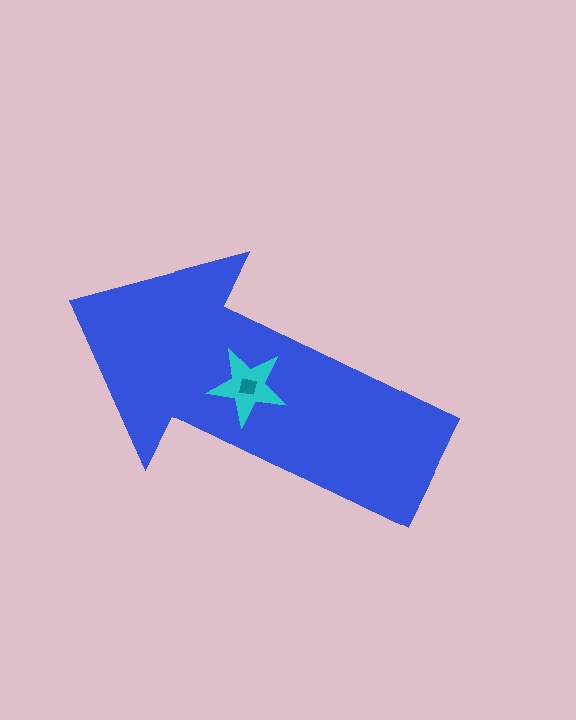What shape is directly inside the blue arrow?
The cyan star.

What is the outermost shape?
The blue arrow.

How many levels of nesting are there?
3.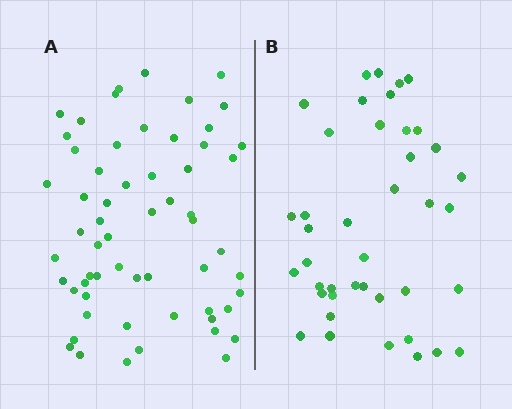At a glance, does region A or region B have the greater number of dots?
Region A (the left region) has more dots.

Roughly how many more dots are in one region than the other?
Region A has approximately 20 more dots than region B.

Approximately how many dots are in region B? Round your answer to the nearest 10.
About 40 dots. (The exact count is 41, which rounds to 40.)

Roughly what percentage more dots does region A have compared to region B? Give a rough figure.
About 45% more.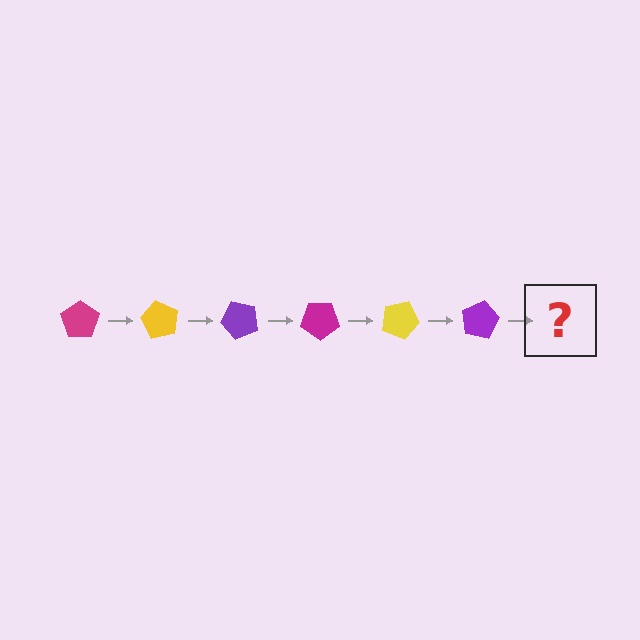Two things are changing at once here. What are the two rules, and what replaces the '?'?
The two rules are that it rotates 60 degrees each step and the color cycles through magenta, yellow, and purple. The '?' should be a magenta pentagon, rotated 360 degrees from the start.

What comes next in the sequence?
The next element should be a magenta pentagon, rotated 360 degrees from the start.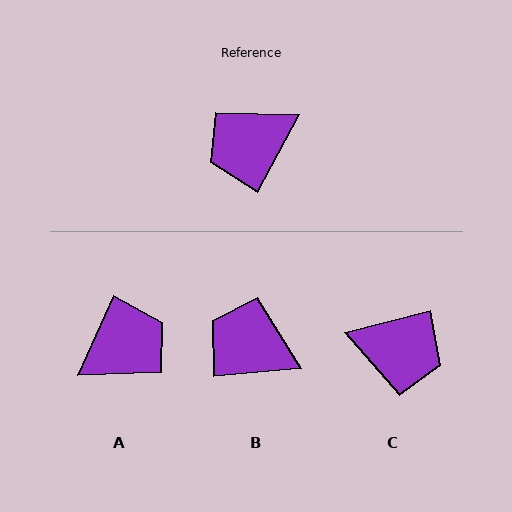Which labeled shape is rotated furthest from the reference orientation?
A, about 176 degrees away.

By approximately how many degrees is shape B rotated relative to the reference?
Approximately 56 degrees clockwise.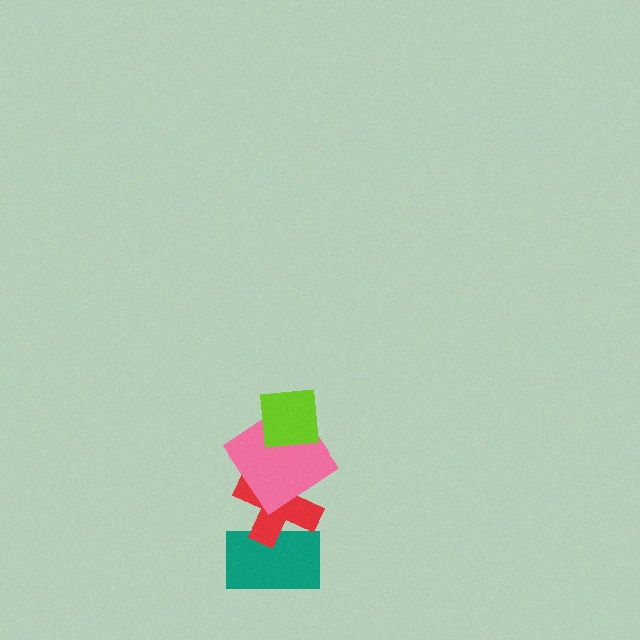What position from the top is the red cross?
The red cross is 3rd from the top.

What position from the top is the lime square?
The lime square is 1st from the top.